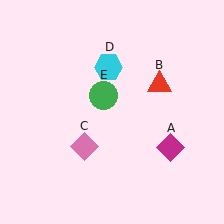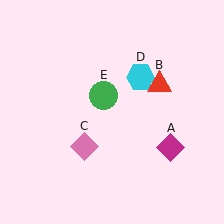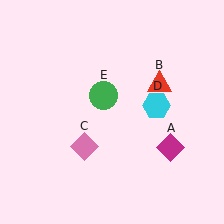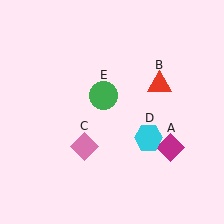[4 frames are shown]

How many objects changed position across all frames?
1 object changed position: cyan hexagon (object D).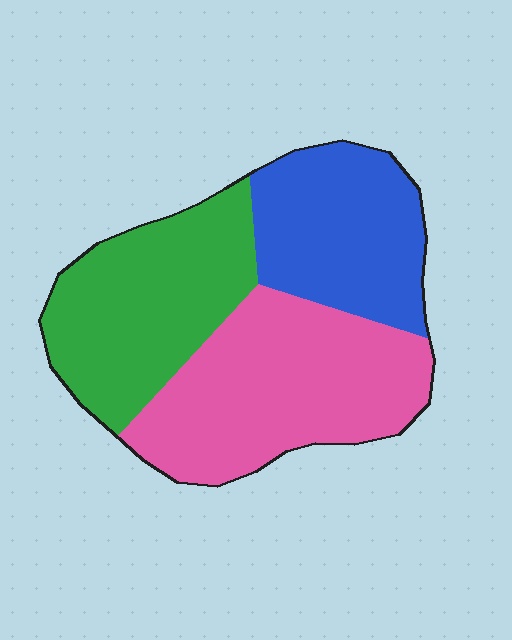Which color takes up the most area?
Pink, at roughly 40%.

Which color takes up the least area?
Blue, at roughly 25%.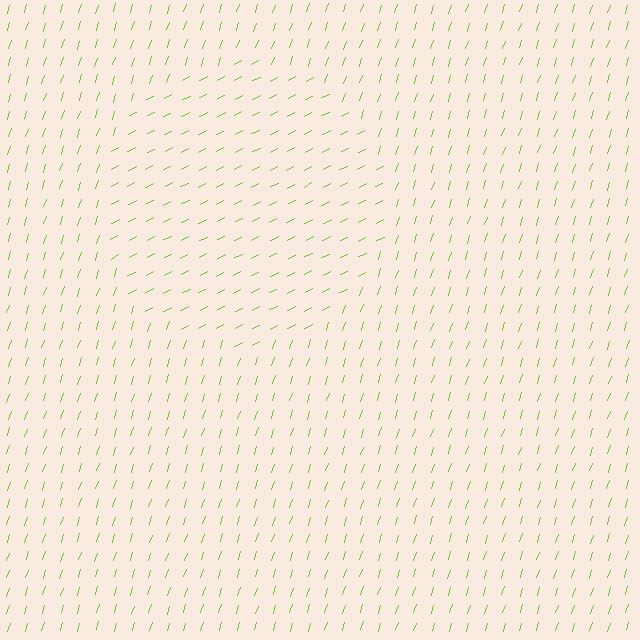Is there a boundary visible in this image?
Yes, there is a texture boundary formed by a change in line orientation.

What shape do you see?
I see a circle.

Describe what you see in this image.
The image is filled with small lime line segments. A circle region in the image has lines oriented differently from the surrounding lines, creating a visible texture boundary.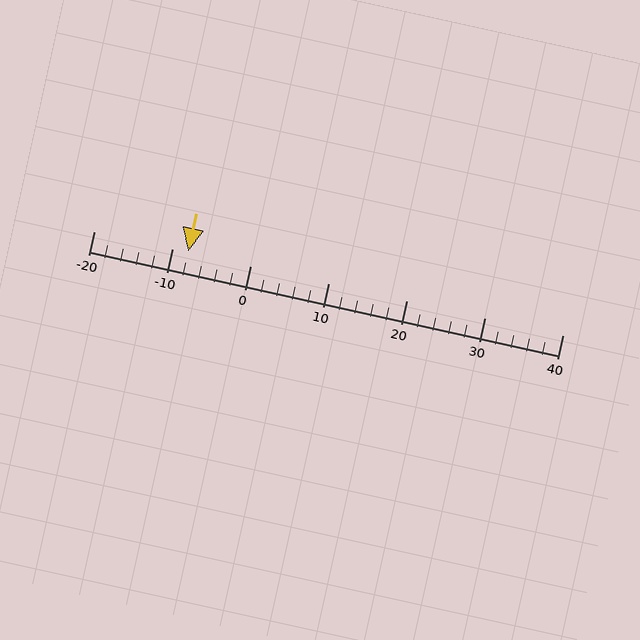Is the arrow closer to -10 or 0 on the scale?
The arrow is closer to -10.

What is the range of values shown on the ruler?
The ruler shows values from -20 to 40.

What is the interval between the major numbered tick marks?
The major tick marks are spaced 10 units apart.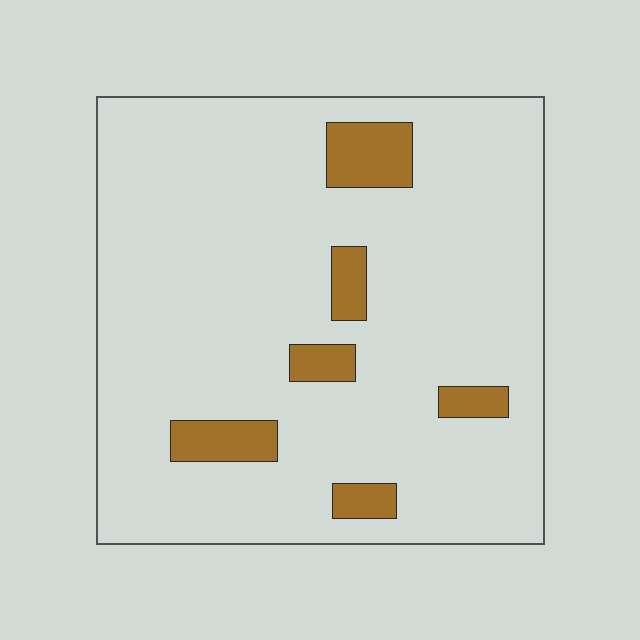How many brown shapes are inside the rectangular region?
6.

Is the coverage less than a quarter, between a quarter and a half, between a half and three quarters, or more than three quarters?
Less than a quarter.